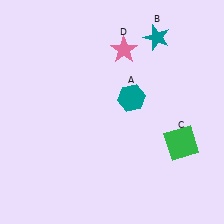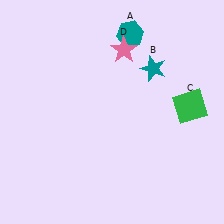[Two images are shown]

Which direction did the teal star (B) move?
The teal star (B) moved down.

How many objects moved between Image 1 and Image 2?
3 objects moved between the two images.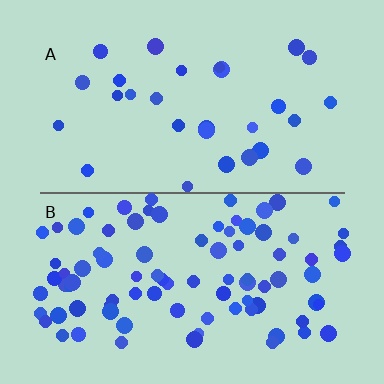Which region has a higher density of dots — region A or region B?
B (the bottom).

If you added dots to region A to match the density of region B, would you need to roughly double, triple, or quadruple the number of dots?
Approximately triple.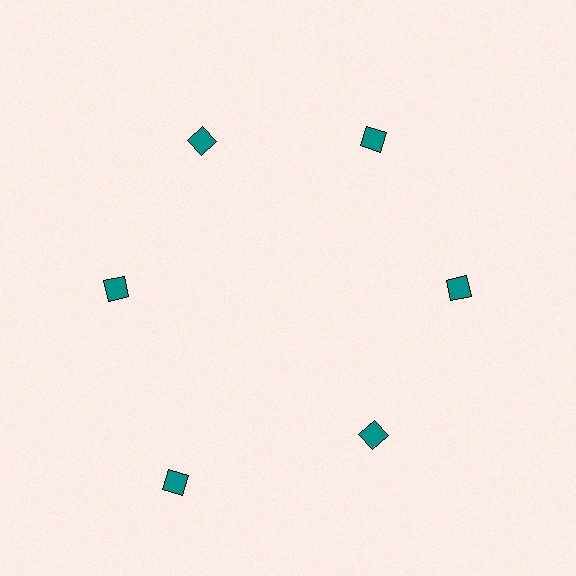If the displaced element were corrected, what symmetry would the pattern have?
It would have 6-fold rotational symmetry — the pattern would map onto itself every 60 degrees.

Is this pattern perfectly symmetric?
No. The 6 teal diamonds are arranged in a ring, but one element near the 7 o'clock position is pushed outward from the center, breaking the 6-fold rotational symmetry.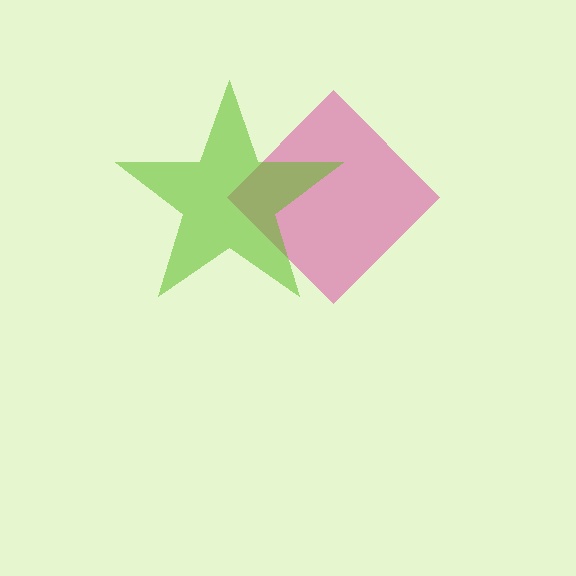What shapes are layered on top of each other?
The layered shapes are: a magenta diamond, a lime star.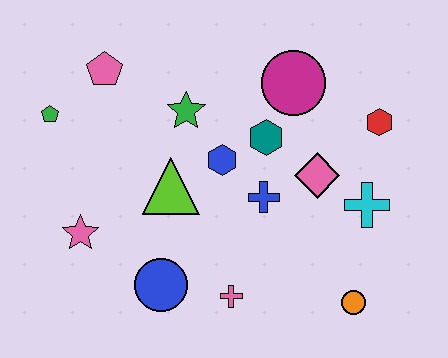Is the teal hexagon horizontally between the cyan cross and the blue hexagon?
Yes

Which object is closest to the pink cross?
The blue circle is closest to the pink cross.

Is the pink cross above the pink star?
No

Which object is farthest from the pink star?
The red hexagon is farthest from the pink star.